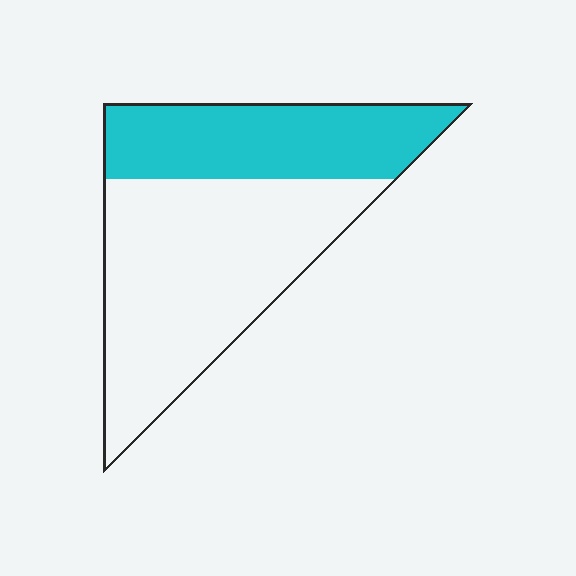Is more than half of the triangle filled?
No.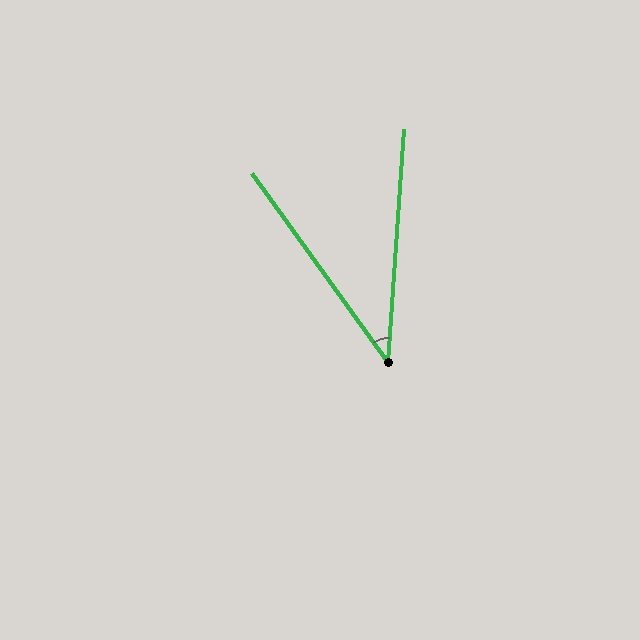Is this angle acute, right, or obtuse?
It is acute.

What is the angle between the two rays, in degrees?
Approximately 40 degrees.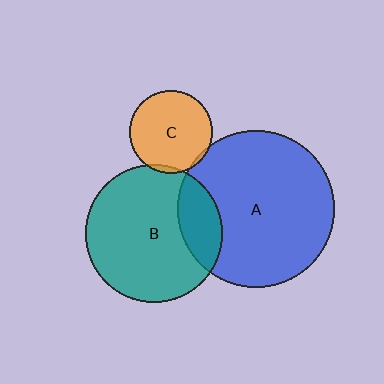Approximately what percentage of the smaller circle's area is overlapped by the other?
Approximately 5%.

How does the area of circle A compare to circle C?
Approximately 3.6 times.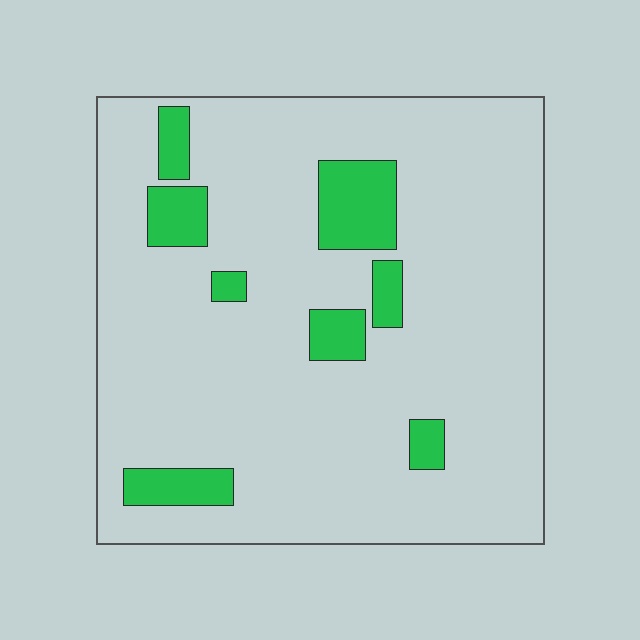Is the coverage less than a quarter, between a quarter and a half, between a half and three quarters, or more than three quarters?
Less than a quarter.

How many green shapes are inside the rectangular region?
8.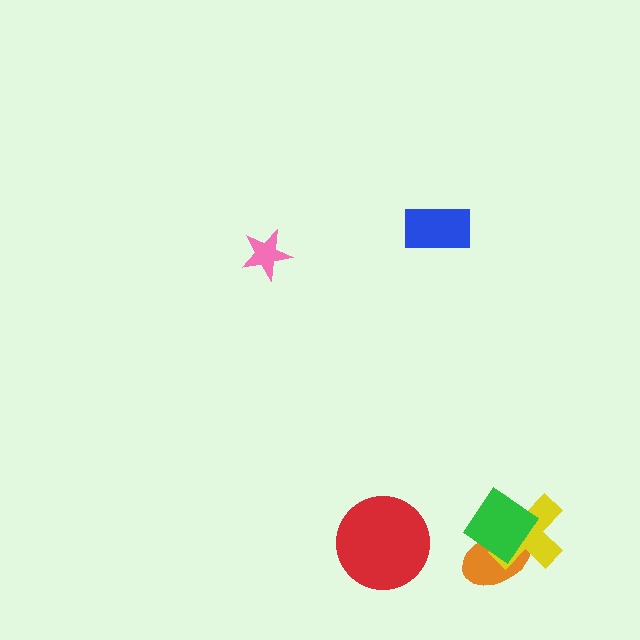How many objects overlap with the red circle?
0 objects overlap with the red circle.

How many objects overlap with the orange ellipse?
2 objects overlap with the orange ellipse.